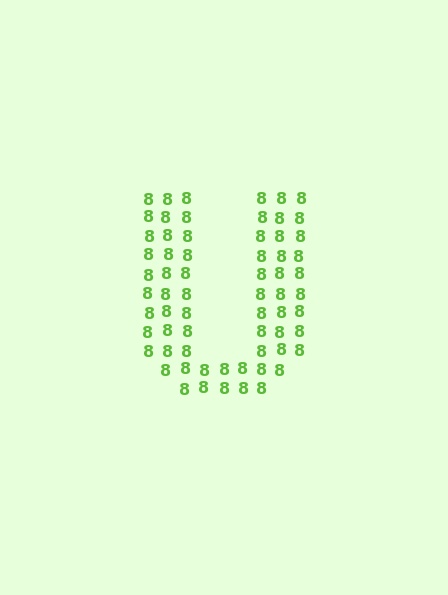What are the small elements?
The small elements are digit 8's.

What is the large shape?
The large shape is the letter U.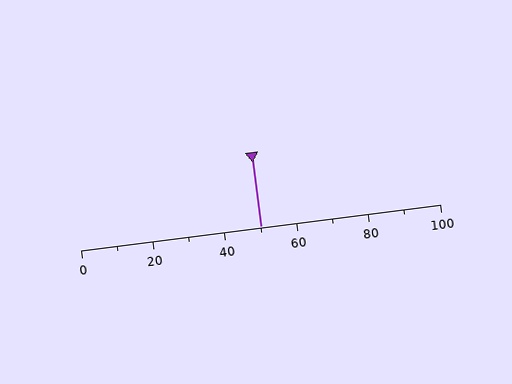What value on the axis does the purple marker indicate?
The marker indicates approximately 50.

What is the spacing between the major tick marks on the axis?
The major ticks are spaced 20 apart.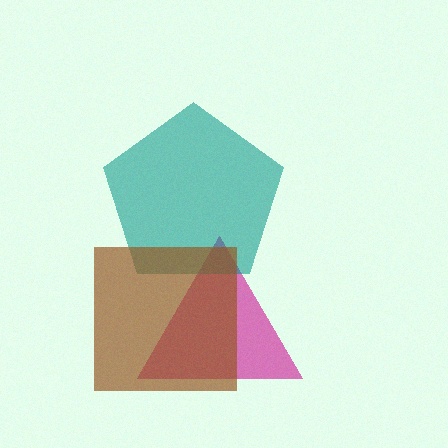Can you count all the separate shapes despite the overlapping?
Yes, there are 3 separate shapes.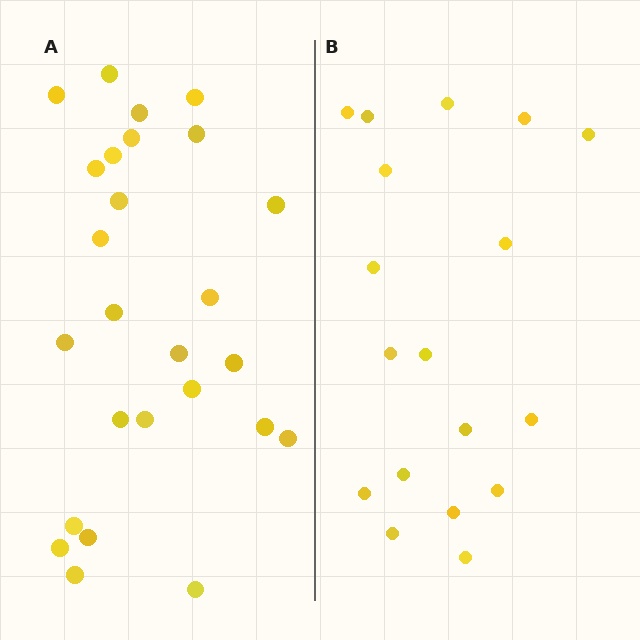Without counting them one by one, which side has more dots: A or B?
Region A (the left region) has more dots.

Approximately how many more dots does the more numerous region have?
Region A has roughly 8 or so more dots than region B.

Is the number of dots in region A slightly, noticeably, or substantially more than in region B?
Region A has noticeably more, but not dramatically so. The ratio is roughly 1.4 to 1.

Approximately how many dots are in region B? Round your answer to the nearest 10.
About 20 dots. (The exact count is 18, which rounds to 20.)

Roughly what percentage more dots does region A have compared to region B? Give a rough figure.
About 45% more.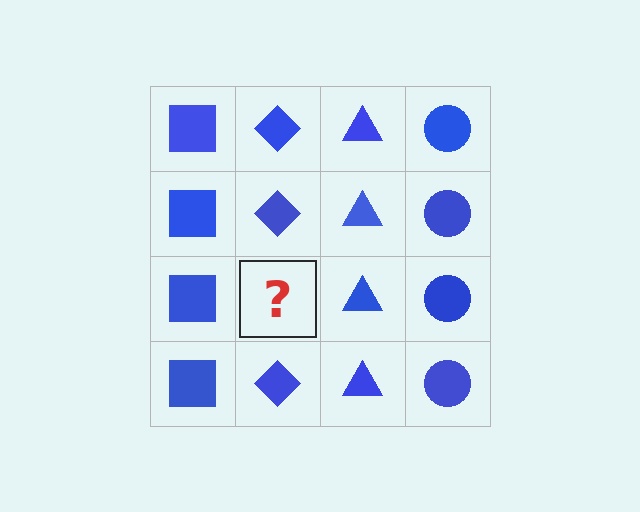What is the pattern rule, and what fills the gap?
The rule is that each column has a consistent shape. The gap should be filled with a blue diamond.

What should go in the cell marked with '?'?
The missing cell should contain a blue diamond.